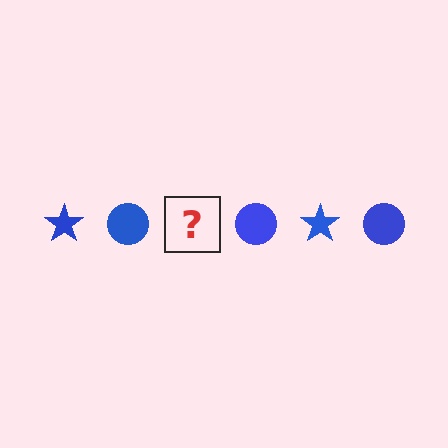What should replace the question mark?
The question mark should be replaced with a blue star.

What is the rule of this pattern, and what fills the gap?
The rule is that the pattern cycles through star, circle shapes in blue. The gap should be filled with a blue star.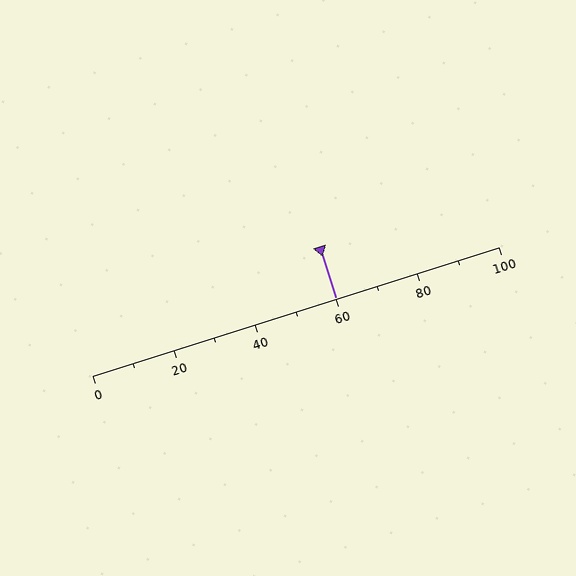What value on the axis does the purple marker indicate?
The marker indicates approximately 60.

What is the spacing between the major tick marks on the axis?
The major ticks are spaced 20 apart.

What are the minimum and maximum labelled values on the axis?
The axis runs from 0 to 100.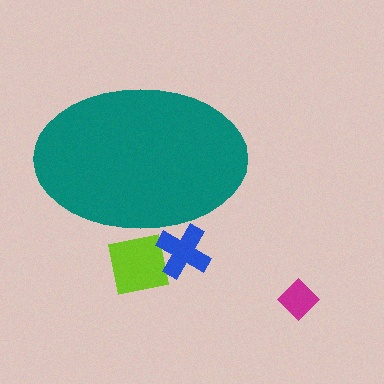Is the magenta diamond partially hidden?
No, the magenta diamond is fully visible.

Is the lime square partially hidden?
Yes, the lime square is partially hidden behind the teal ellipse.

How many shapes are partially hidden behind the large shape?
2 shapes are partially hidden.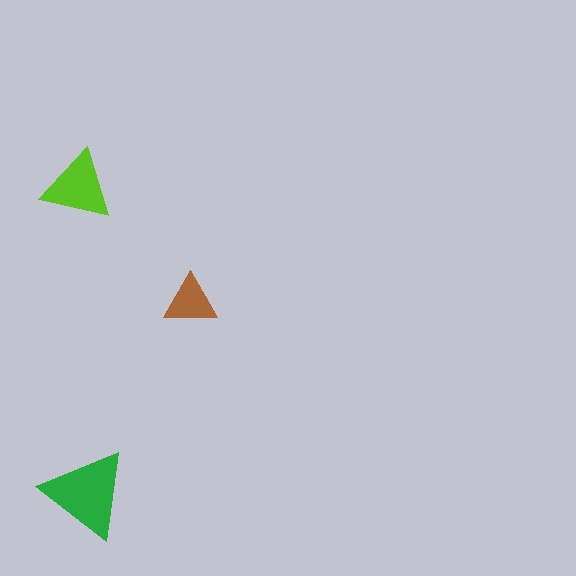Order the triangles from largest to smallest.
the green one, the lime one, the brown one.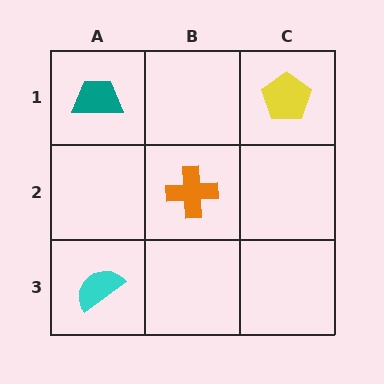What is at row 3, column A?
A cyan semicircle.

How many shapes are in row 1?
2 shapes.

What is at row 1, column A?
A teal trapezoid.